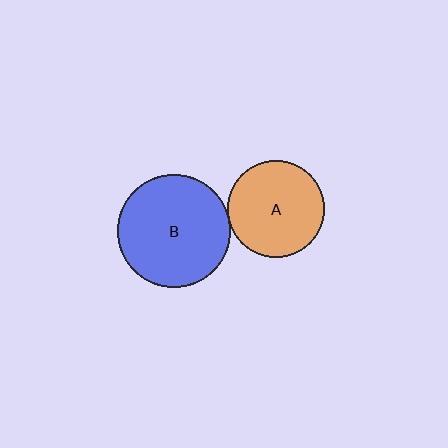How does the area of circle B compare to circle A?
Approximately 1.4 times.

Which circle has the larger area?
Circle B (blue).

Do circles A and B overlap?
Yes.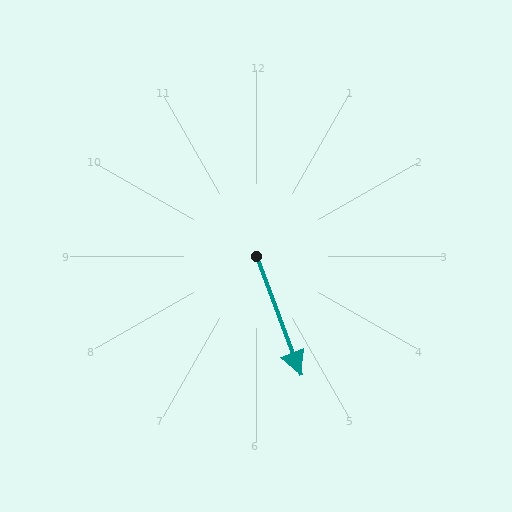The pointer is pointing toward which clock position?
Roughly 5 o'clock.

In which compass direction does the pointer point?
South.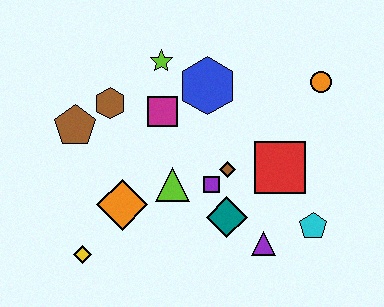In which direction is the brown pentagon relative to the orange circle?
The brown pentagon is to the left of the orange circle.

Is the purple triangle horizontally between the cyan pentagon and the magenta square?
Yes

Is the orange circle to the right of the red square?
Yes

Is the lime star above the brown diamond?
Yes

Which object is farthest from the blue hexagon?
The yellow diamond is farthest from the blue hexagon.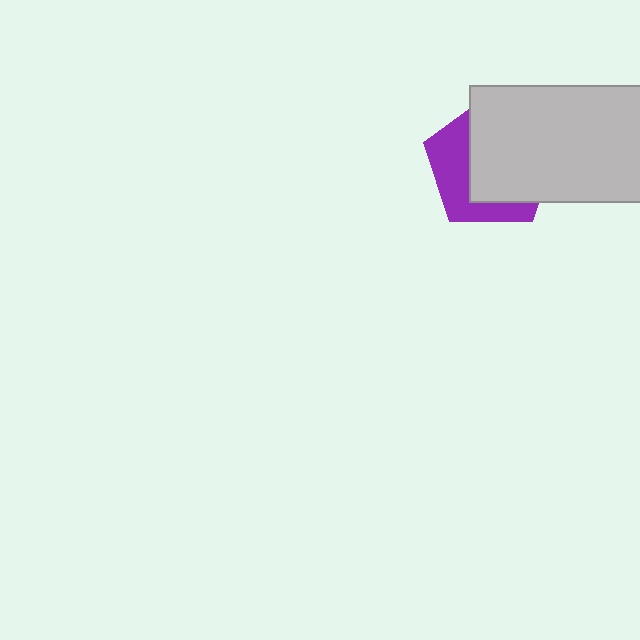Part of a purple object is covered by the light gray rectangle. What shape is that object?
It is a pentagon.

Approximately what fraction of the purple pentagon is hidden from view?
Roughly 62% of the purple pentagon is hidden behind the light gray rectangle.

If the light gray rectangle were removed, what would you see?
You would see the complete purple pentagon.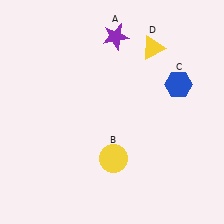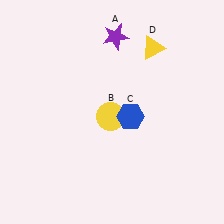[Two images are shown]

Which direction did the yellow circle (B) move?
The yellow circle (B) moved up.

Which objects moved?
The objects that moved are: the yellow circle (B), the blue hexagon (C).